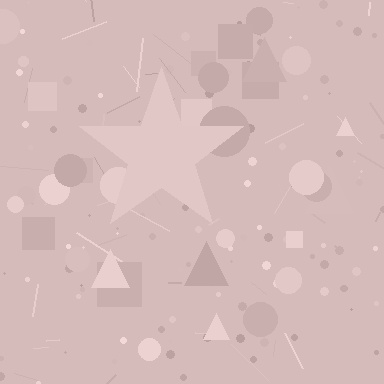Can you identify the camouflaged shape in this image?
The camouflaged shape is a star.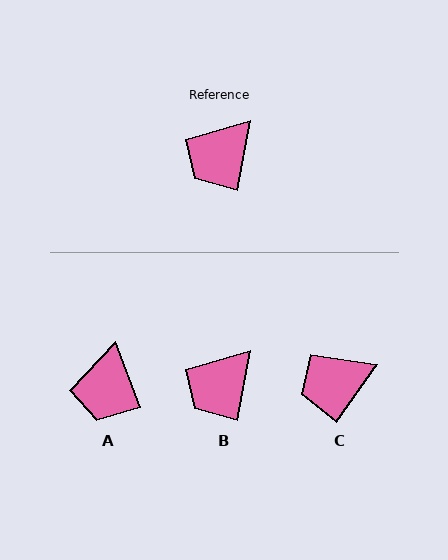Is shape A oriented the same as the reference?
No, it is off by about 31 degrees.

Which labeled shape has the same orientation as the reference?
B.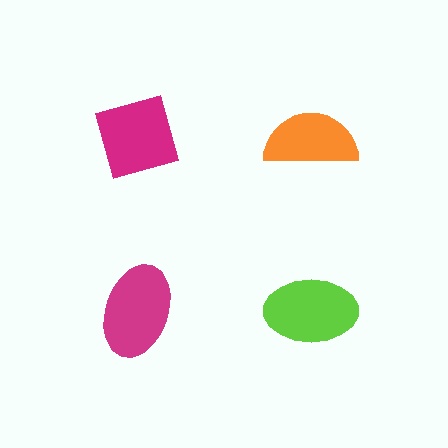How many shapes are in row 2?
2 shapes.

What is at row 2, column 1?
A magenta ellipse.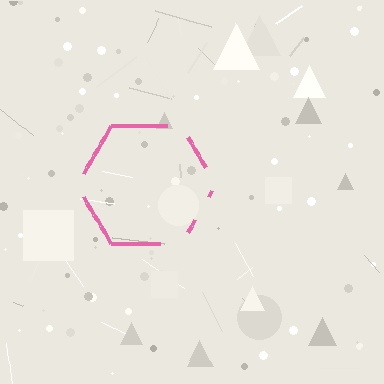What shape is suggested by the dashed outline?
The dashed outline suggests a hexagon.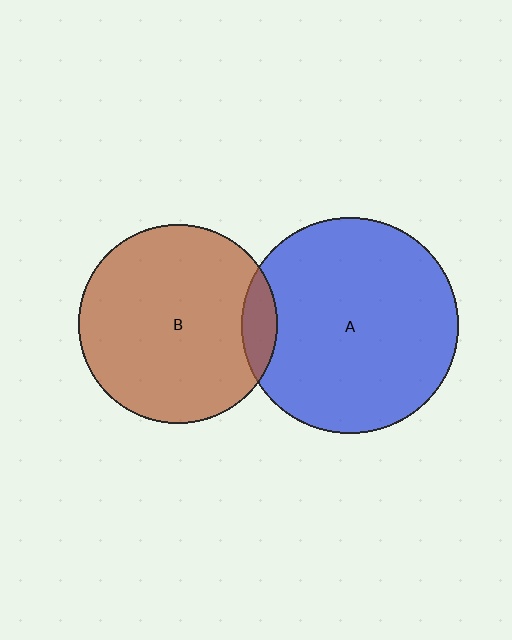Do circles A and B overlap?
Yes.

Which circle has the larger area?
Circle A (blue).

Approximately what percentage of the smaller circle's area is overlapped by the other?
Approximately 10%.